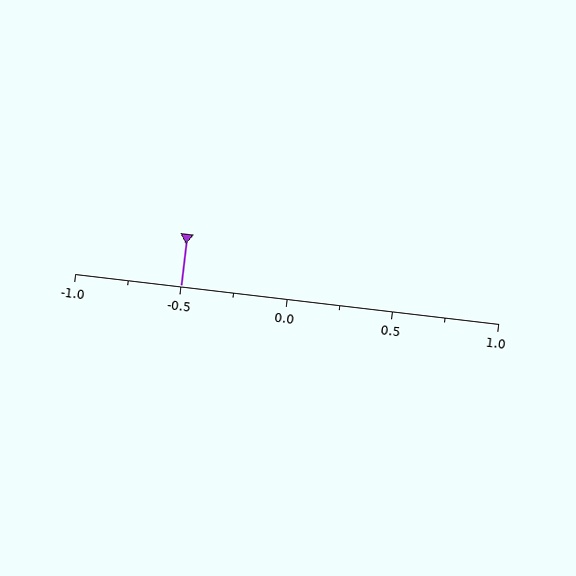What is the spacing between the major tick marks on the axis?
The major ticks are spaced 0.5 apart.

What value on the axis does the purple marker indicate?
The marker indicates approximately -0.5.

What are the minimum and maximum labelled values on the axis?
The axis runs from -1.0 to 1.0.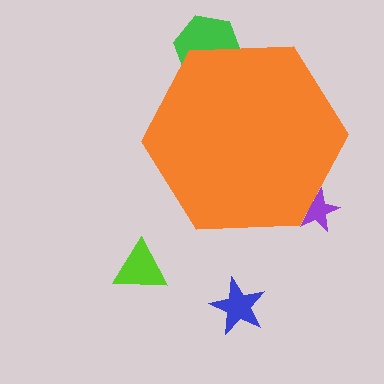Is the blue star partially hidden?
No, the blue star is fully visible.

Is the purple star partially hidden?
Yes, the purple star is partially hidden behind the orange hexagon.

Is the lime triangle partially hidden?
No, the lime triangle is fully visible.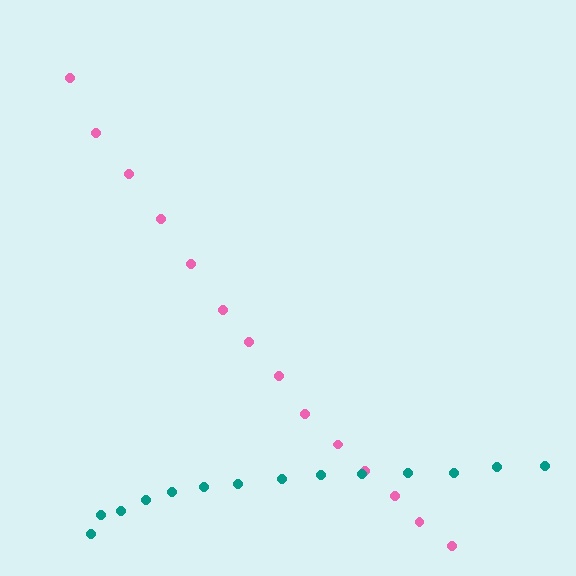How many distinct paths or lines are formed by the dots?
There are 2 distinct paths.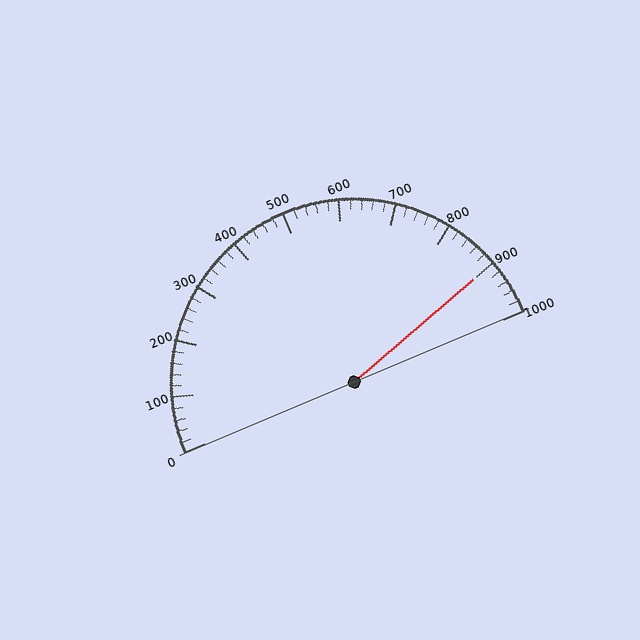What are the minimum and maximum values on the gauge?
The gauge ranges from 0 to 1000.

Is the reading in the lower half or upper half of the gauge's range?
The reading is in the upper half of the range (0 to 1000).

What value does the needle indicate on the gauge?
The needle indicates approximately 900.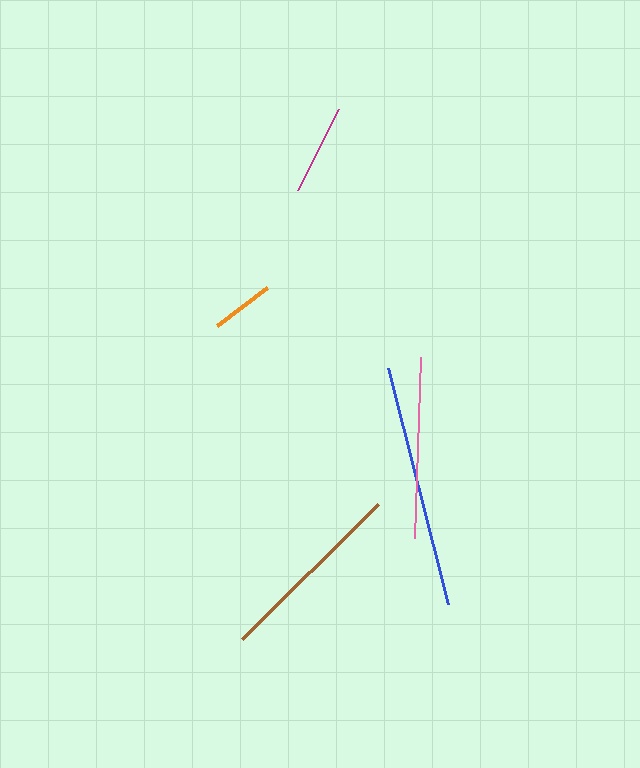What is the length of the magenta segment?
The magenta segment is approximately 91 pixels long.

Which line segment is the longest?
The blue line is the longest at approximately 243 pixels.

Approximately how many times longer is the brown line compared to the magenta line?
The brown line is approximately 2.1 times the length of the magenta line.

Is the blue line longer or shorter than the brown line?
The blue line is longer than the brown line.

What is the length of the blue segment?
The blue segment is approximately 243 pixels long.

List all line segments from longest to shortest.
From longest to shortest: blue, brown, pink, magenta, orange.